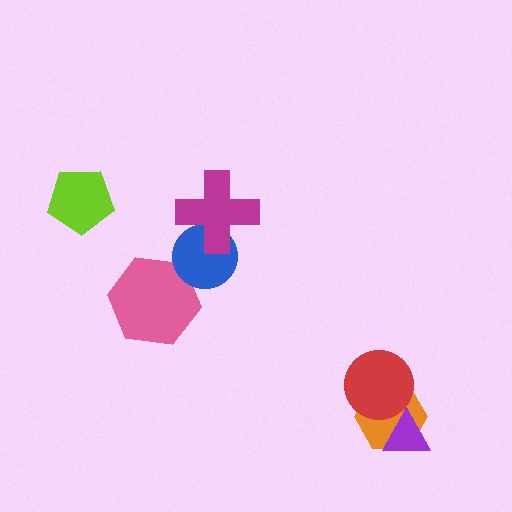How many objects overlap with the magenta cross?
1 object overlaps with the magenta cross.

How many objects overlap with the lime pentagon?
0 objects overlap with the lime pentagon.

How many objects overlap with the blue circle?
2 objects overlap with the blue circle.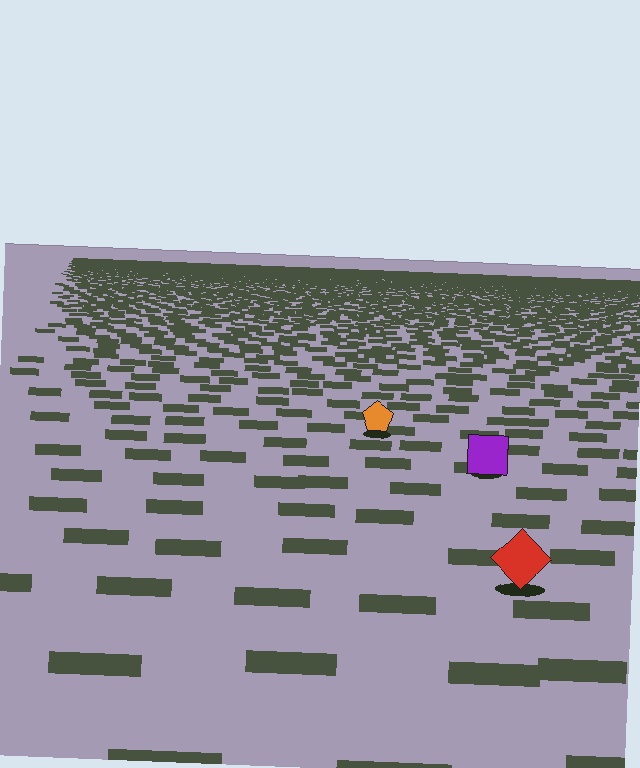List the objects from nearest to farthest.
From nearest to farthest: the red diamond, the purple square, the orange pentagon.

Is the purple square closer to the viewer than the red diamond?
No. The red diamond is closer — you can tell from the texture gradient: the ground texture is coarser near it.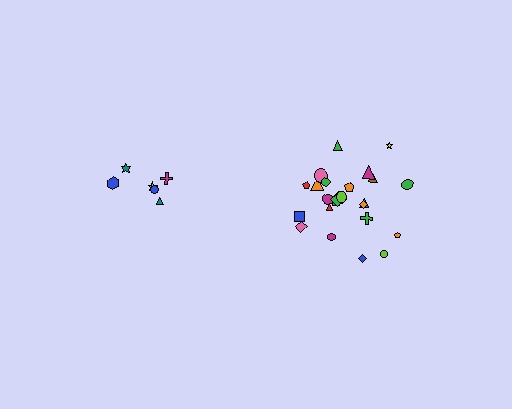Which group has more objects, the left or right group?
The right group.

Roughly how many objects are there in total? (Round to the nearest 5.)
Roughly 30 objects in total.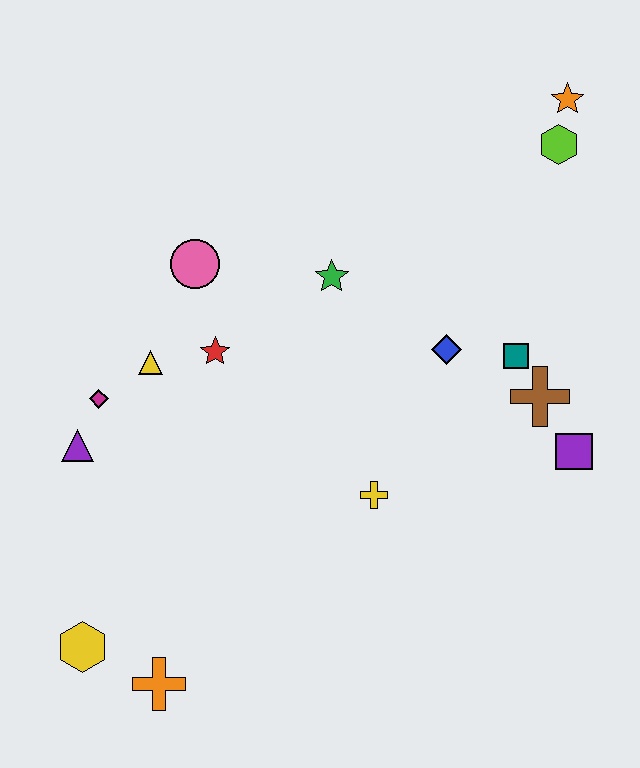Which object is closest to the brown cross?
The teal square is closest to the brown cross.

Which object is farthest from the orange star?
The yellow hexagon is farthest from the orange star.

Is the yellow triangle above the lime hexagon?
No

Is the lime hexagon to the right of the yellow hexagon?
Yes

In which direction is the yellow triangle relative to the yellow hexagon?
The yellow triangle is above the yellow hexagon.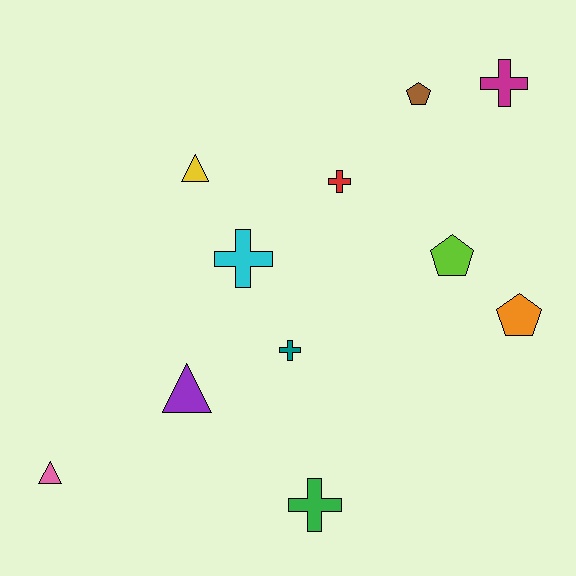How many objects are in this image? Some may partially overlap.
There are 11 objects.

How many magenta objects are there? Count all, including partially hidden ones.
There is 1 magenta object.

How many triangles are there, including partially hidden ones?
There are 3 triangles.